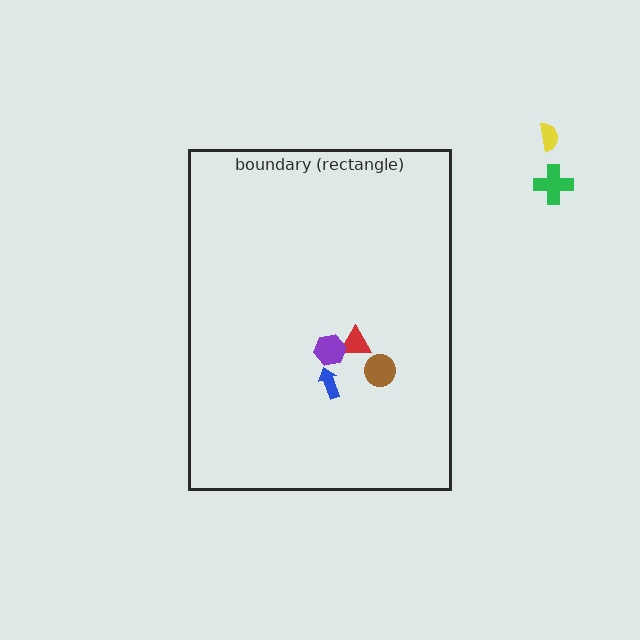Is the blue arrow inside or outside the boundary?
Inside.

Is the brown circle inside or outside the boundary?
Inside.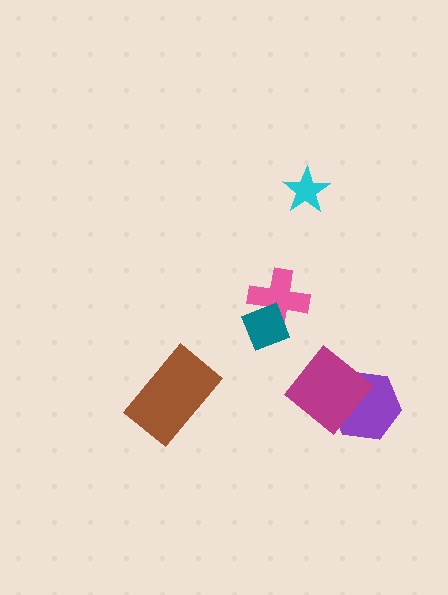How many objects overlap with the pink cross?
1 object overlaps with the pink cross.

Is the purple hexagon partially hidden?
Yes, it is partially covered by another shape.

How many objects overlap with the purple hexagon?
1 object overlaps with the purple hexagon.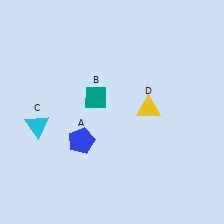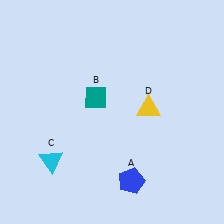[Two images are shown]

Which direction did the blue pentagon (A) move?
The blue pentagon (A) moved right.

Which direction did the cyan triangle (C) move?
The cyan triangle (C) moved down.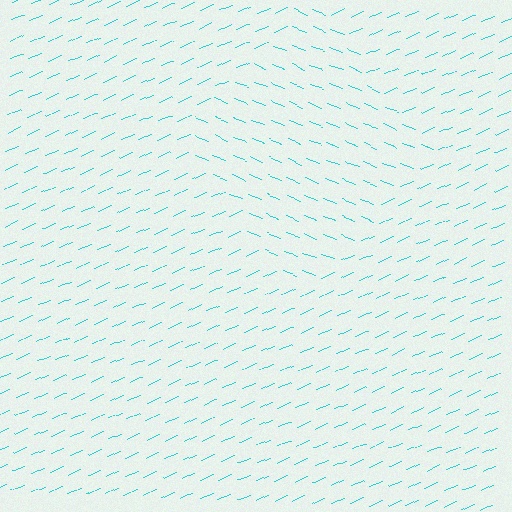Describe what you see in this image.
The image is filled with small cyan line segments. A diamond region in the image has lines oriented differently from the surrounding lines, creating a visible texture boundary.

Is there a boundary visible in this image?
Yes, there is a texture boundary formed by a change in line orientation.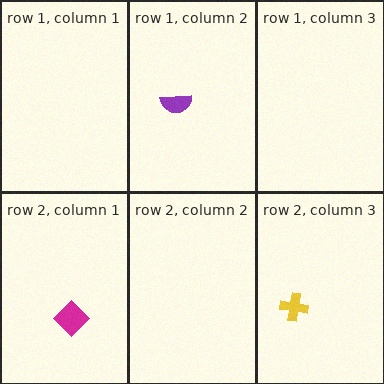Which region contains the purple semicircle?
The row 1, column 2 region.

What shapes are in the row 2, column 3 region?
The yellow cross.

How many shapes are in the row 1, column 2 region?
1.